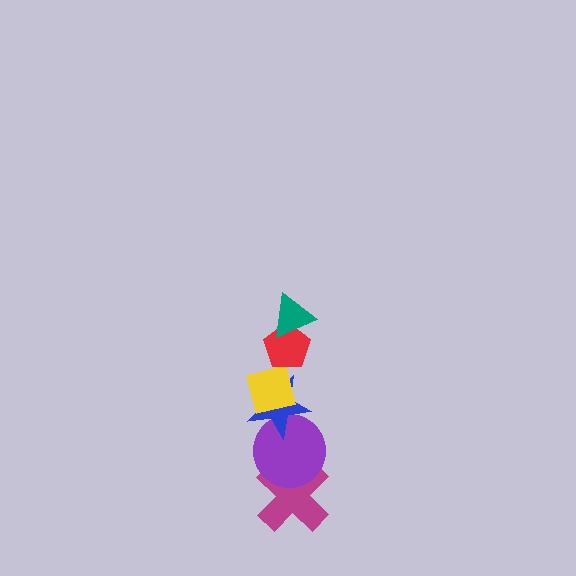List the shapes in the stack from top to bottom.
From top to bottom: the teal triangle, the red pentagon, the yellow square, the blue star, the purple circle, the magenta cross.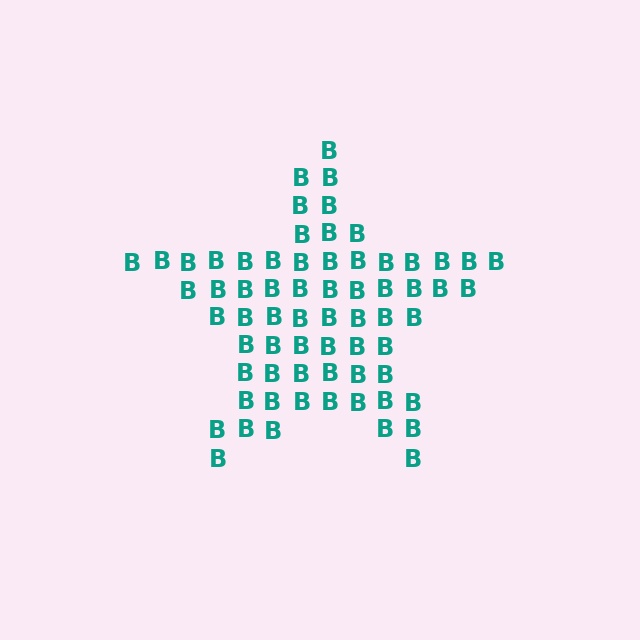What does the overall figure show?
The overall figure shows a star.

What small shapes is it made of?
It is made of small letter B's.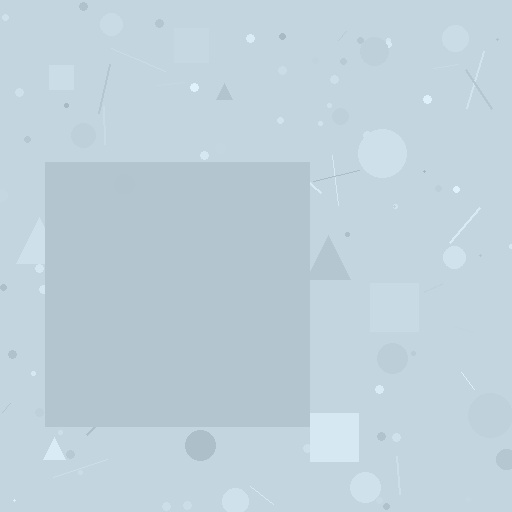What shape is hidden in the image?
A square is hidden in the image.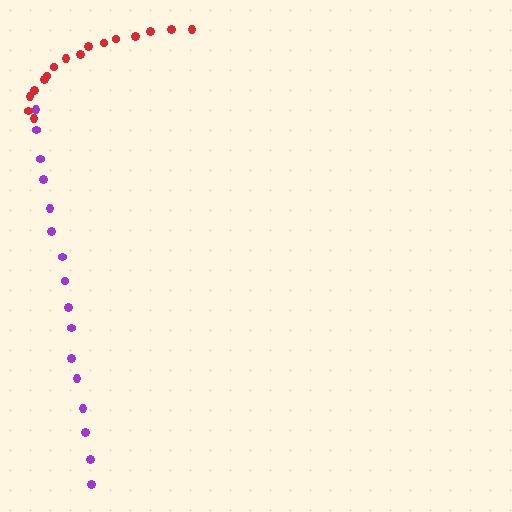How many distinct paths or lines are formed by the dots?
There are 2 distinct paths.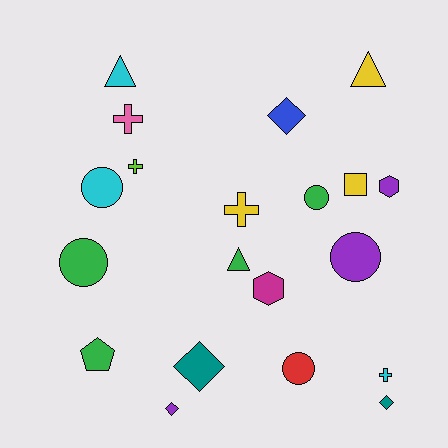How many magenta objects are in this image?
There is 1 magenta object.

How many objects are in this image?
There are 20 objects.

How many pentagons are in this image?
There is 1 pentagon.